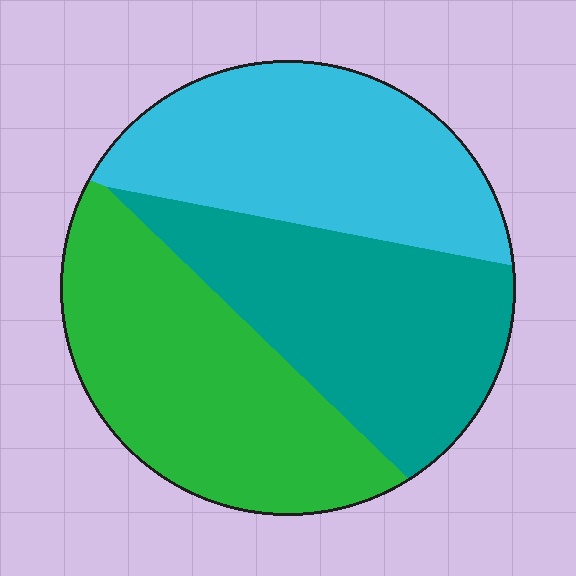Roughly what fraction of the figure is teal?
Teal takes up about one third (1/3) of the figure.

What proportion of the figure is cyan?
Cyan covers roughly 30% of the figure.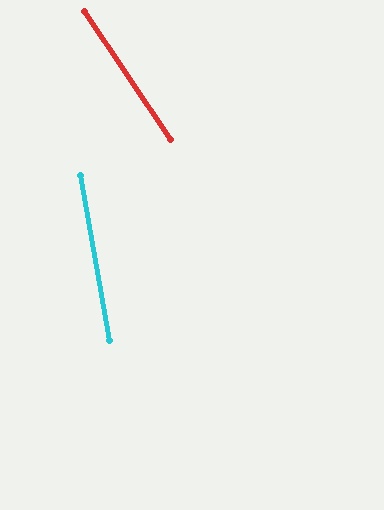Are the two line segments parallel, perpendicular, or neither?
Neither parallel nor perpendicular — they differ by about 23°.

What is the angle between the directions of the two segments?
Approximately 23 degrees.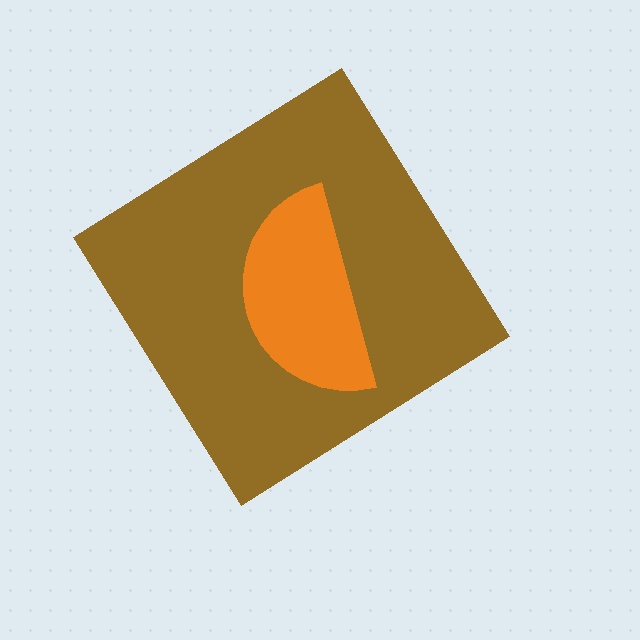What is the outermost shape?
The brown diamond.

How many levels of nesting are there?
2.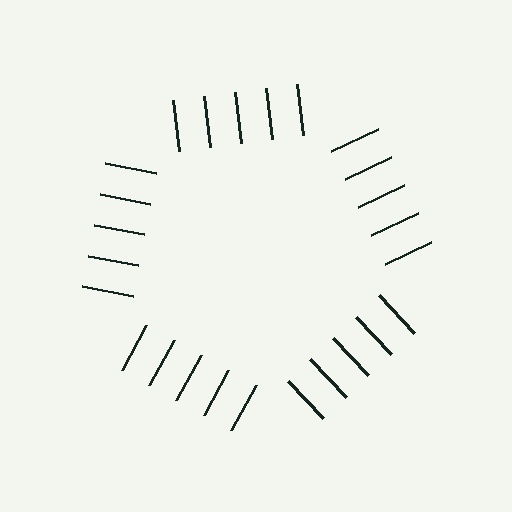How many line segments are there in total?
25 — 5 along each of the 5 edges.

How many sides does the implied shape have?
5 sides — the line-ends trace a pentagon.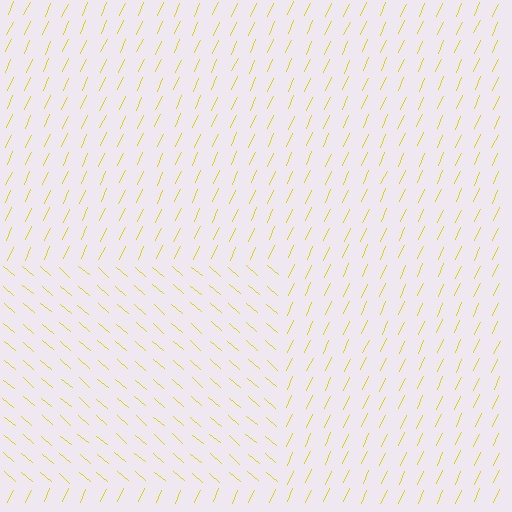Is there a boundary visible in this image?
Yes, there is a texture boundary formed by a change in line orientation.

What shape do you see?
I see a rectangle.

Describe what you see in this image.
The image is filled with small yellow line segments. A rectangle region in the image has lines oriented differently from the surrounding lines, creating a visible texture boundary.